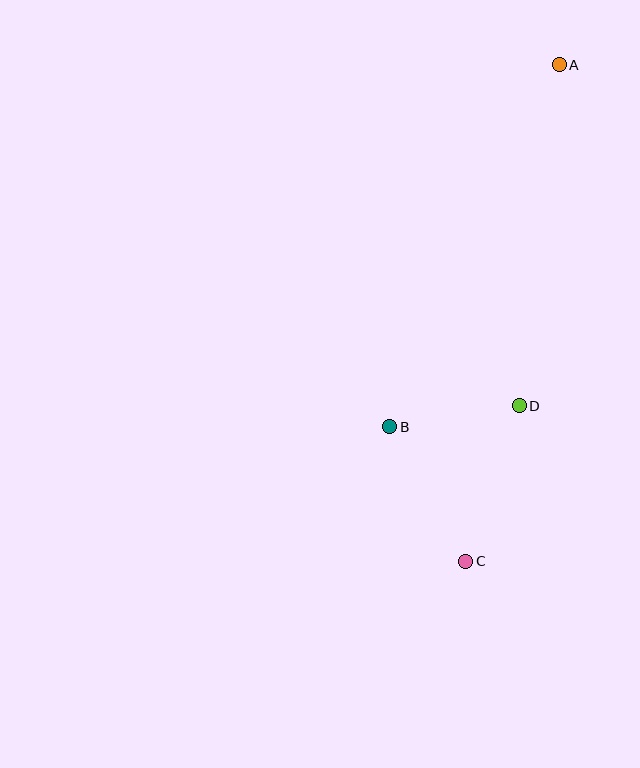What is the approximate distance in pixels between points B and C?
The distance between B and C is approximately 154 pixels.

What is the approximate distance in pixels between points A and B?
The distance between A and B is approximately 400 pixels.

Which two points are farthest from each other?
Points A and C are farthest from each other.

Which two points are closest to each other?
Points B and D are closest to each other.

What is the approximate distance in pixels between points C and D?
The distance between C and D is approximately 164 pixels.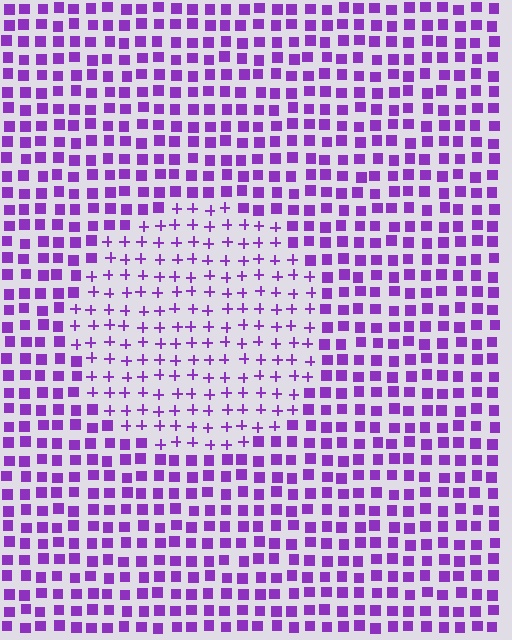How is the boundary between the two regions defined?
The boundary is defined by a change in element shape: plus signs inside vs. squares outside. All elements share the same color and spacing.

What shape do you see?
I see a circle.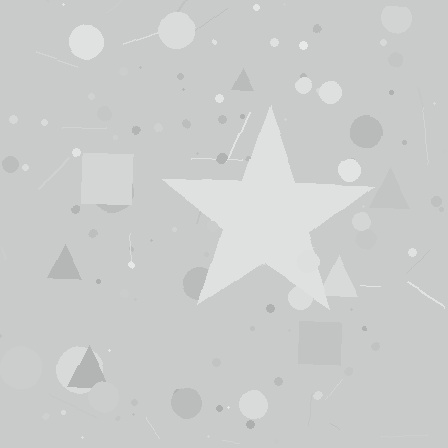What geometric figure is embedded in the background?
A star is embedded in the background.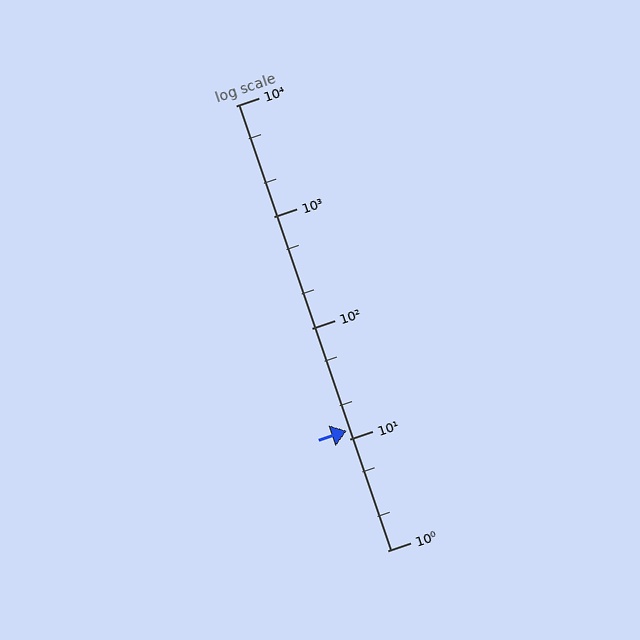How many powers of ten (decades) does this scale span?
The scale spans 4 decades, from 1 to 10000.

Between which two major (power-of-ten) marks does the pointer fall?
The pointer is between 10 and 100.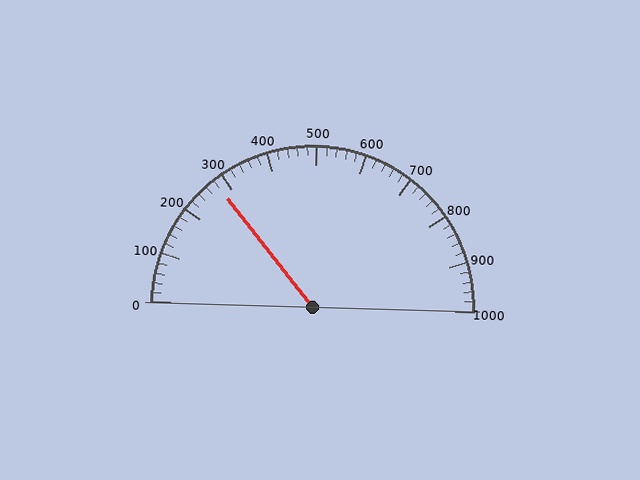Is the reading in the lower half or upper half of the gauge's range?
The reading is in the lower half of the range (0 to 1000).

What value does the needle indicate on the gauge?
The needle indicates approximately 280.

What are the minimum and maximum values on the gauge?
The gauge ranges from 0 to 1000.